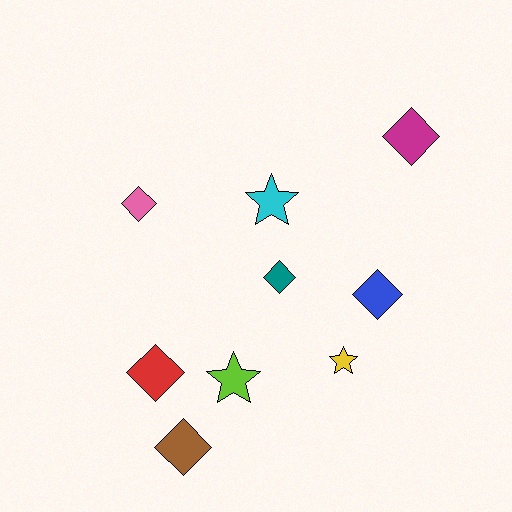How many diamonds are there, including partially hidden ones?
There are 6 diamonds.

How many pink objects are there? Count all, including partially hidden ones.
There is 1 pink object.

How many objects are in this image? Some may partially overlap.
There are 9 objects.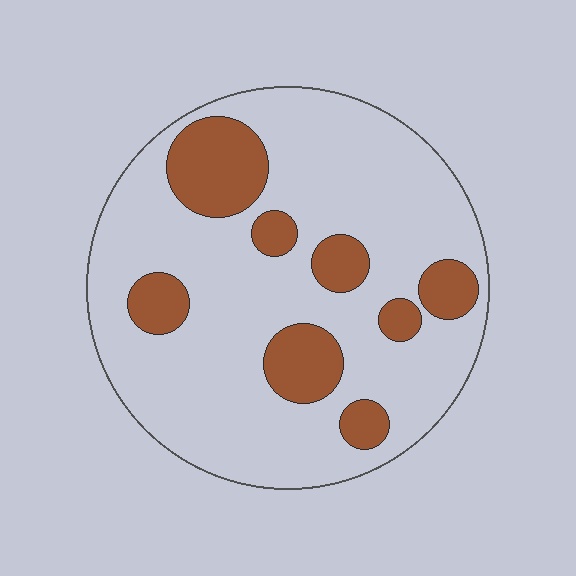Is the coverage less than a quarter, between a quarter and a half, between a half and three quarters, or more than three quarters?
Less than a quarter.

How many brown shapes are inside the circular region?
8.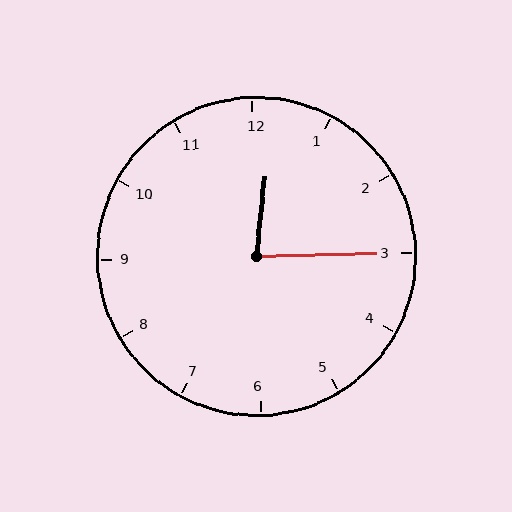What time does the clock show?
12:15.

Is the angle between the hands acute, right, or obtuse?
It is acute.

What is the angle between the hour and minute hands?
Approximately 82 degrees.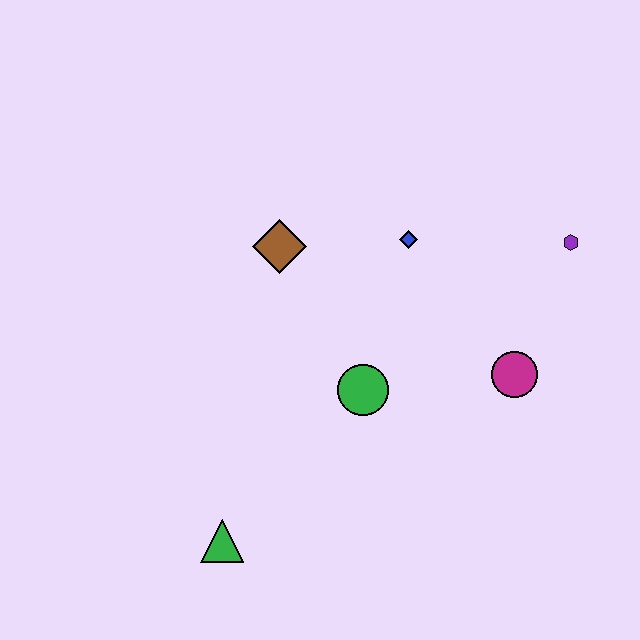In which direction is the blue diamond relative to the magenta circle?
The blue diamond is above the magenta circle.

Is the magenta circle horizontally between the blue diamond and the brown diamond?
No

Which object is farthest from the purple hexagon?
The green triangle is farthest from the purple hexagon.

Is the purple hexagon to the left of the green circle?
No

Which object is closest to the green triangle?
The green circle is closest to the green triangle.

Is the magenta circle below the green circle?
No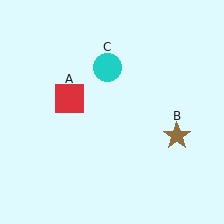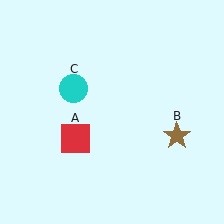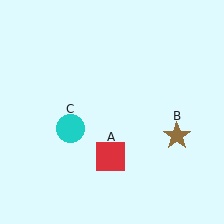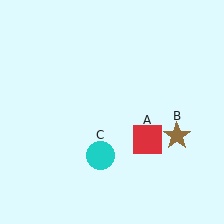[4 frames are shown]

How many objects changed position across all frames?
2 objects changed position: red square (object A), cyan circle (object C).